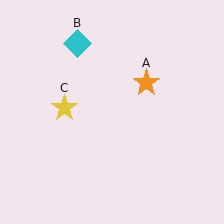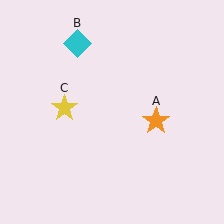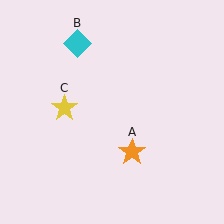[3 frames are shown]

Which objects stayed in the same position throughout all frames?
Cyan diamond (object B) and yellow star (object C) remained stationary.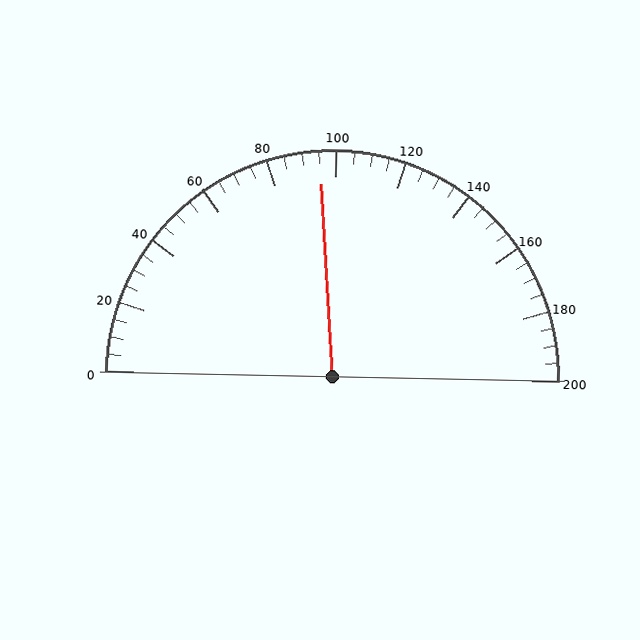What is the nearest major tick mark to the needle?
The nearest major tick mark is 100.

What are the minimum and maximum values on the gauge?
The gauge ranges from 0 to 200.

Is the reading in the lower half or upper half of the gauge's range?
The reading is in the lower half of the range (0 to 200).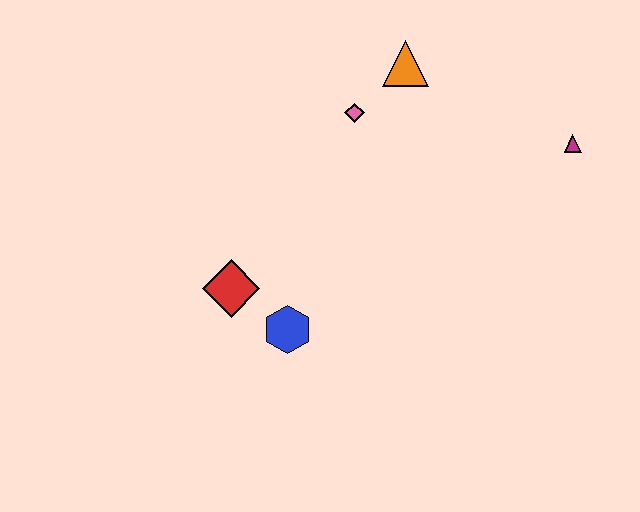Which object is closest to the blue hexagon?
The red diamond is closest to the blue hexagon.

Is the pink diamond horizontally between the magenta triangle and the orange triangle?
No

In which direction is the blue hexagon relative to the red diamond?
The blue hexagon is to the right of the red diamond.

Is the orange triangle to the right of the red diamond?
Yes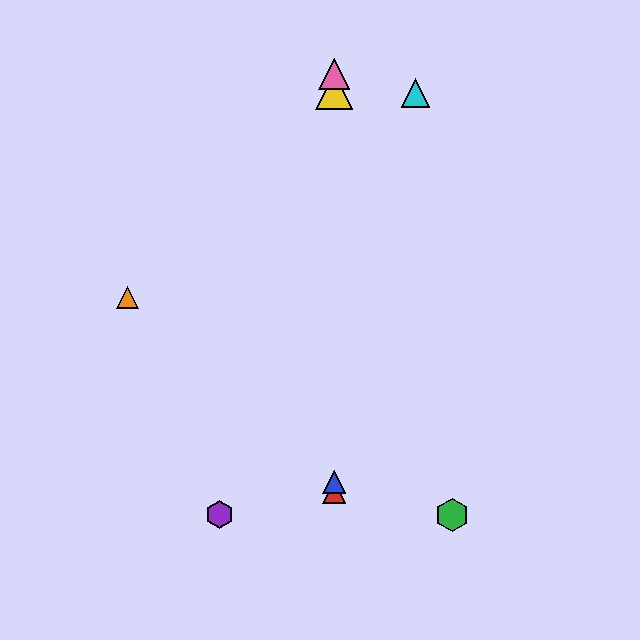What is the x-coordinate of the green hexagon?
The green hexagon is at x≈452.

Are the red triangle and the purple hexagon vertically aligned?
No, the red triangle is at x≈334 and the purple hexagon is at x≈220.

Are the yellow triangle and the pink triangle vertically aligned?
Yes, both are at x≈334.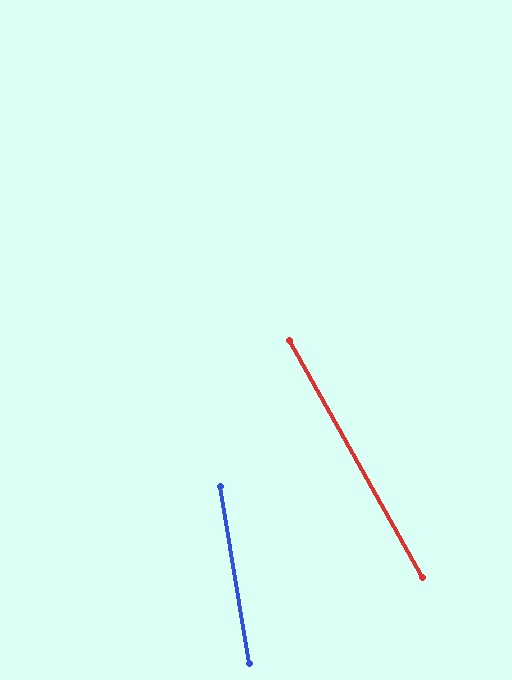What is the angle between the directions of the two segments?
Approximately 20 degrees.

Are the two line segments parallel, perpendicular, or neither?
Neither parallel nor perpendicular — they differ by about 20°.